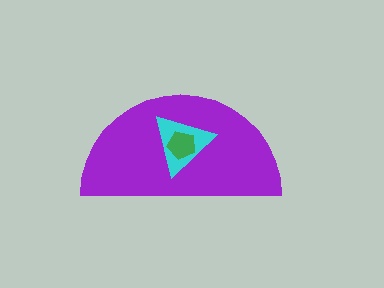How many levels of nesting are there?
3.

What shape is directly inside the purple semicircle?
The cyan triangle.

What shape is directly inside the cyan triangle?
The green pentagon.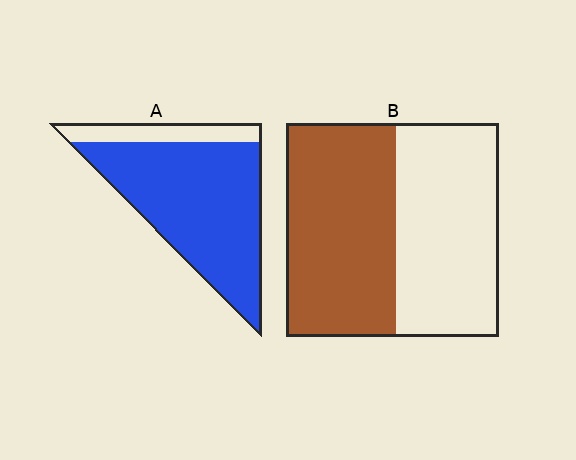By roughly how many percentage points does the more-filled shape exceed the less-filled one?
By roughly 30 percentage points (A over B).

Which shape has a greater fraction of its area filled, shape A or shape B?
Shape A.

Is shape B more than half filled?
Roughly half.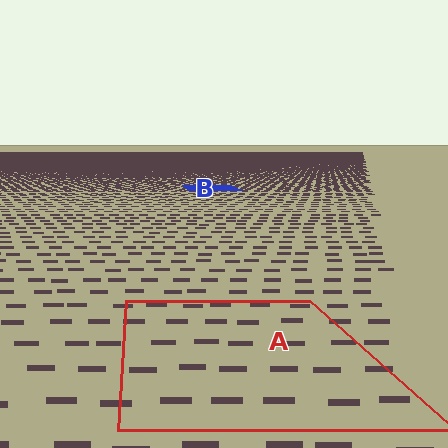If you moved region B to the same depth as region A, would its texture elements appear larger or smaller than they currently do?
They would appear larger. At a closer depth, the same texture elements are projected at a bigger on-screen size.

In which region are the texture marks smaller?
The texture marks are smaller in region B, because it is farther away.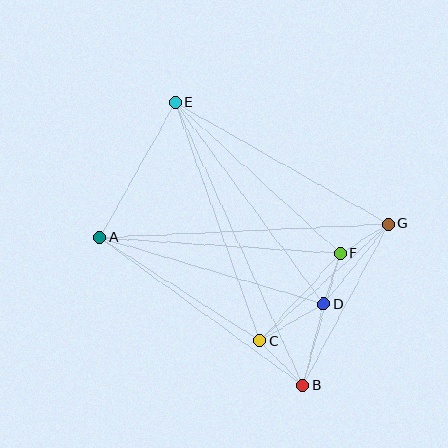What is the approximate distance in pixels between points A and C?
The distance between A and C is approximately 190 pixels.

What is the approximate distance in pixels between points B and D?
The distance between B and D is approximately 84 pixels.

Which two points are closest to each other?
Points D and F are closest to each other.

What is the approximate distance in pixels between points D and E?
The distance between D and E is approximately 251 pixels.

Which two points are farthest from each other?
Points B and E are farthest from each other.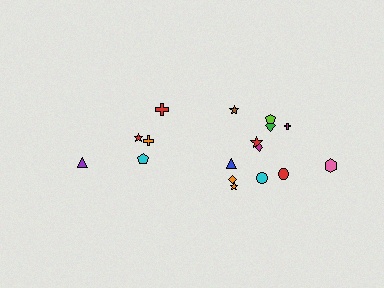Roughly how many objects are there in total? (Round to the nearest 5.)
Roughly 15 objects in total.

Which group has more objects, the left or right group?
The right group.